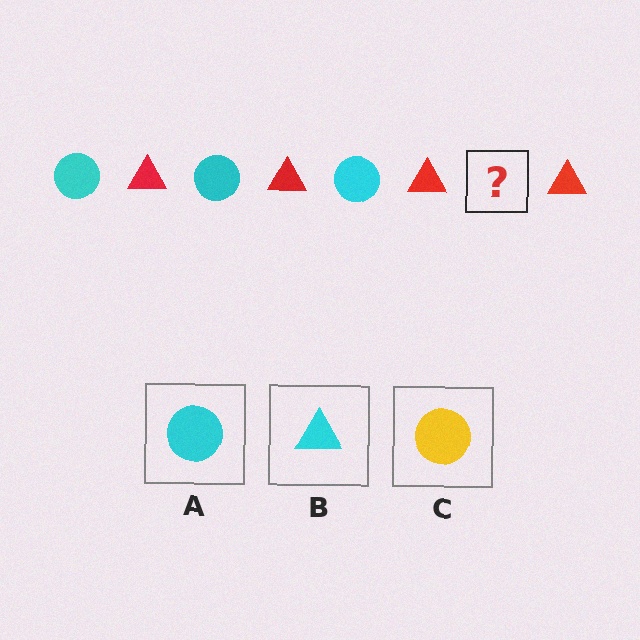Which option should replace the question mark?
Option A.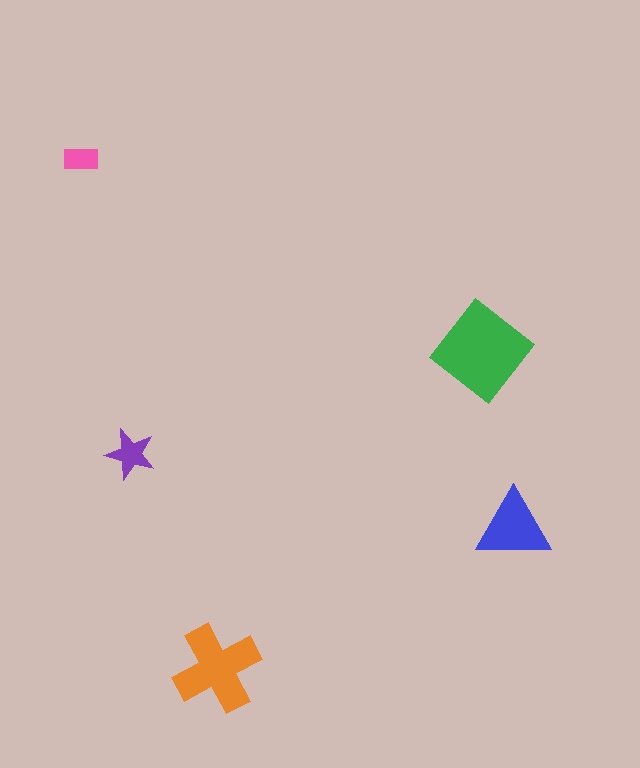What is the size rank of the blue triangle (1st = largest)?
3rd.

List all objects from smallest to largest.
The pink rectangle, the purple star, the blue triangle, the orange cross, the green diamond.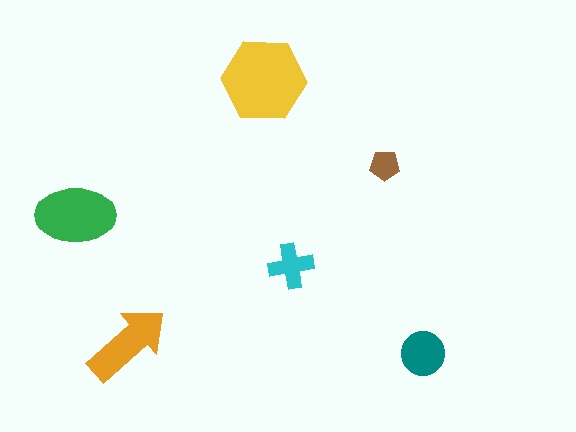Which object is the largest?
The yellow hexagon.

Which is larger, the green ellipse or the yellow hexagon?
The yellow hexagon.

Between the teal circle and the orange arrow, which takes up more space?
The orange arrow.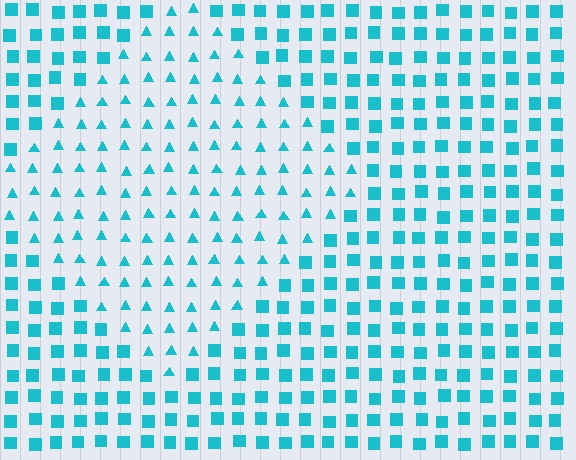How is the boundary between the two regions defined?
The boundary is defined by a change in element shape: triangles inside vs. squares outside. All elements share the same color and spacing.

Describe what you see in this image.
The image is filled with small cyan elements arranged in a uniform grid. A diamond-shaped region contains triangles, while the surrounding area contains squares. The boundary is defined purely by the change in element shape.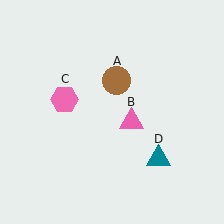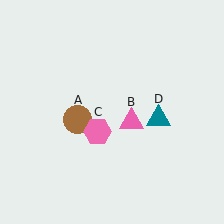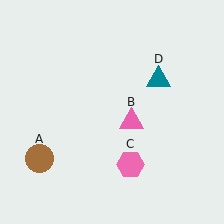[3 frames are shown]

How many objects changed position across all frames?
3 objects changed position: brown circle (object A), pink hexagon (object C), teal triangle (object D).